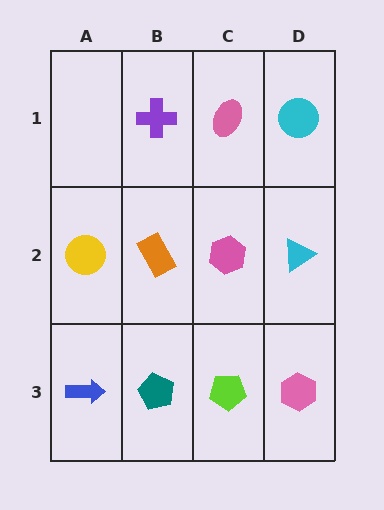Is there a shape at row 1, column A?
No, that cell is empty.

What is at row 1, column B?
A purple cross.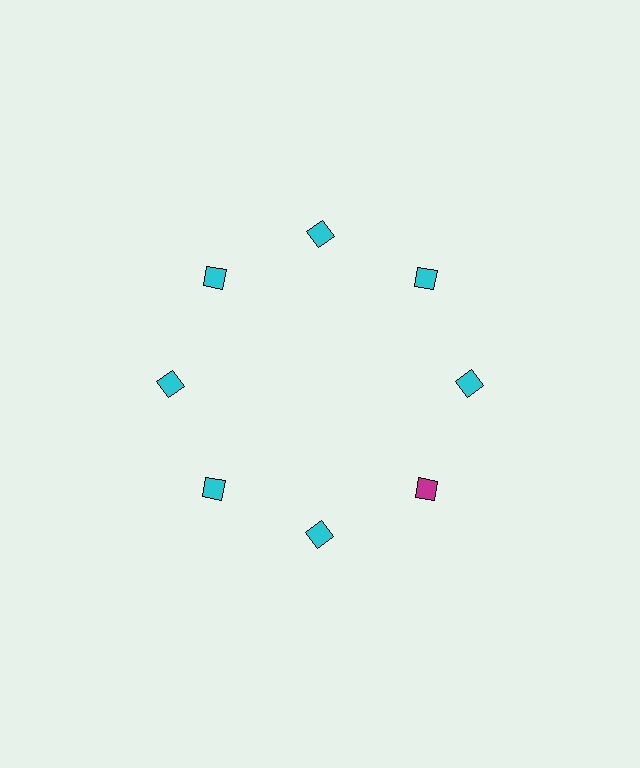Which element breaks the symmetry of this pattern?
The magenta diamond at roughly the 4 o'clock position breaks the symmetry. All other shapes are cyan diamonds.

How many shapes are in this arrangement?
There are 8 shapes arranged in a ring pattern.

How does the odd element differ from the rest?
It has a different color: magenta instead of cyan.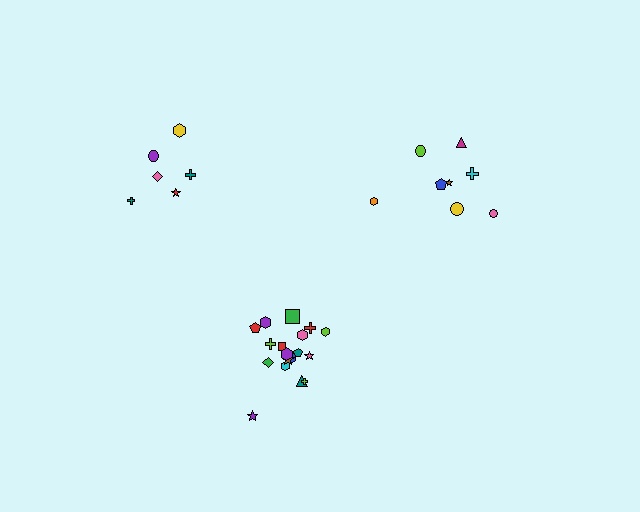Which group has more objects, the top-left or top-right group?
The top-right group.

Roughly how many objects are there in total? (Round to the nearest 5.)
Roughly 30 objects in total.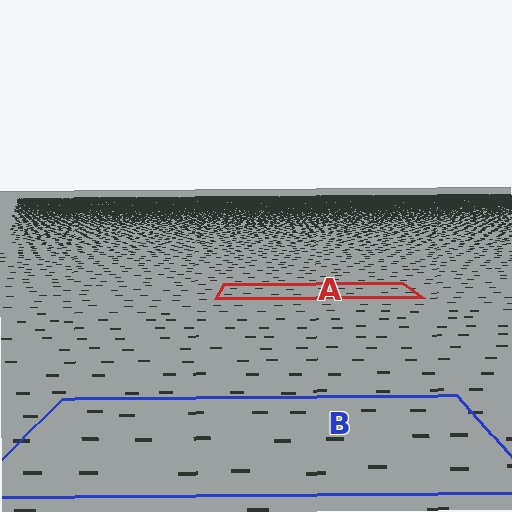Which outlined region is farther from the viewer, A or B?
Region A is farther from the viewer — the texture elements inside it appear smaller and more densely packed.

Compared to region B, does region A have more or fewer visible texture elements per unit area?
Region A has more texture elements per unit area — they are packed more densely because it is farther away.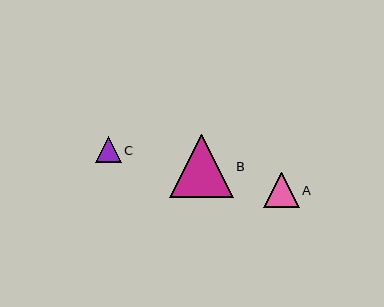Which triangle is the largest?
Triangle B is the largest with a size of approximately 63 pixels.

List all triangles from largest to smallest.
From largest to smallest: B, A, C.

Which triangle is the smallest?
Triangle C is the smallest with a size of approximately 25 pixels.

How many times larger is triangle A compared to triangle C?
Triangle A is approximately 1.4 times the size of triangle C.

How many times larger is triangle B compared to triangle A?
Triangle B is approximately 1.8 times the size of triangle A.